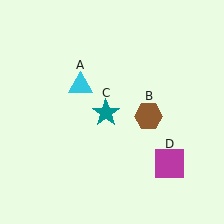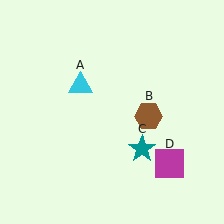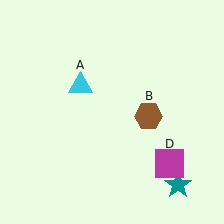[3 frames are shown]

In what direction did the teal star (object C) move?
The teal star (object C) moved down and to the right.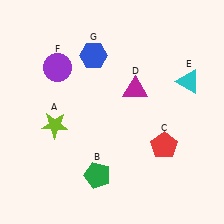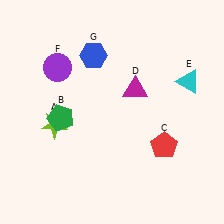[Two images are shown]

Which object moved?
The green pentagon (B) moved up.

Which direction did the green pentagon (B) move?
The green pentagon (B) moved up.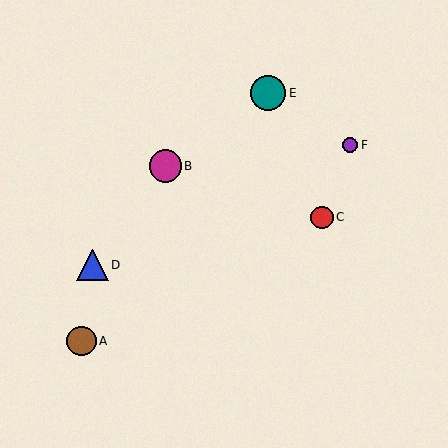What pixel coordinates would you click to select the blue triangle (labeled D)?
Click at (92, 265) to select the blue triangle D.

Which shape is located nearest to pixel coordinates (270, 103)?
The teal circle (labeled E) at (268, 93) is nearest to that location.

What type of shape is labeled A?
Shape A is a brown circle.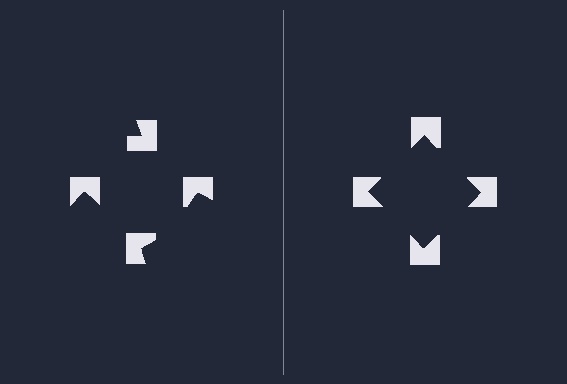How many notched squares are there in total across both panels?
8 — 4 on each side.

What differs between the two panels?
The notched squares are positioned identically on both sides; only the wedge orientations differ. On the right they align to a square; on the left they are misaligned.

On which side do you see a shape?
An illusory square appears on the right side. On the left side the wedge cuts are rotated, so no coherent shape forms.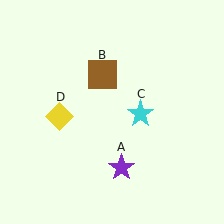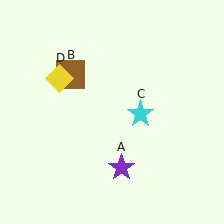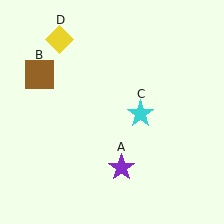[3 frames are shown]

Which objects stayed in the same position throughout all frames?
Purple star (object A) and cyan star (object C) remained stationary.